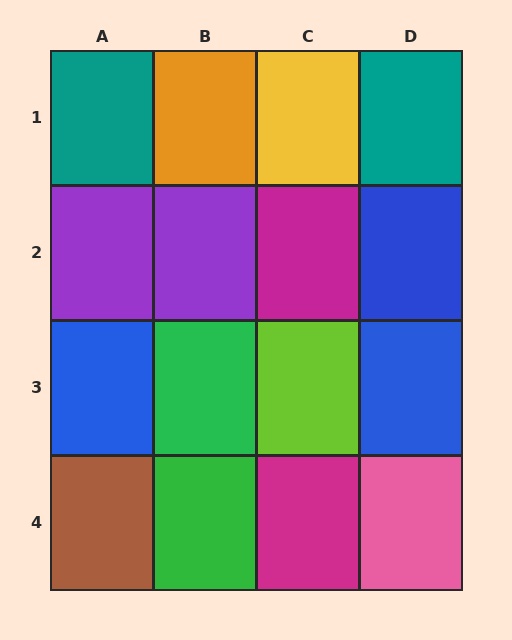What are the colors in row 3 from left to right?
Blue, green, lime, blue.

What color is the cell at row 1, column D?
Teal.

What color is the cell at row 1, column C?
Yellow.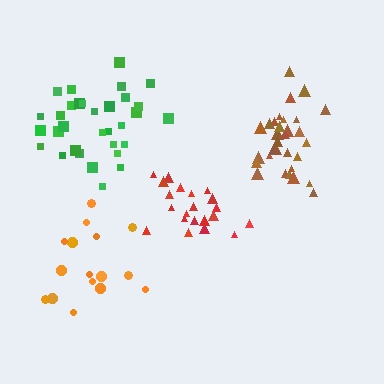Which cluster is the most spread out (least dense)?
Orange.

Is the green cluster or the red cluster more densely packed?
Red.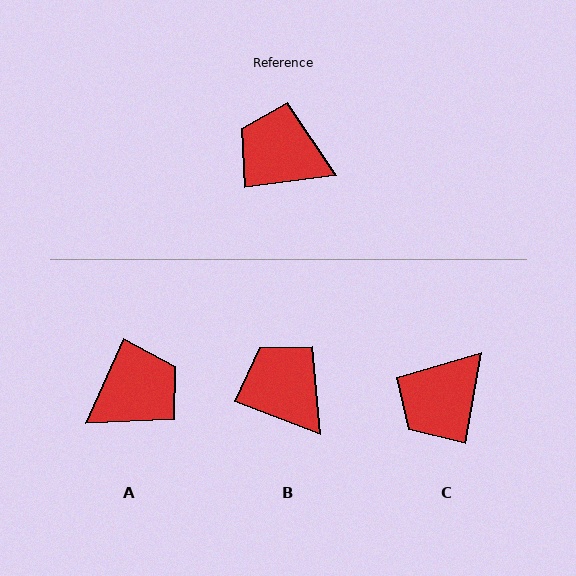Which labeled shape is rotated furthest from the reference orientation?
A, about 122 degrees away.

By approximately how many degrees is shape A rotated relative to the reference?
Approximately 122 degrees clockwise.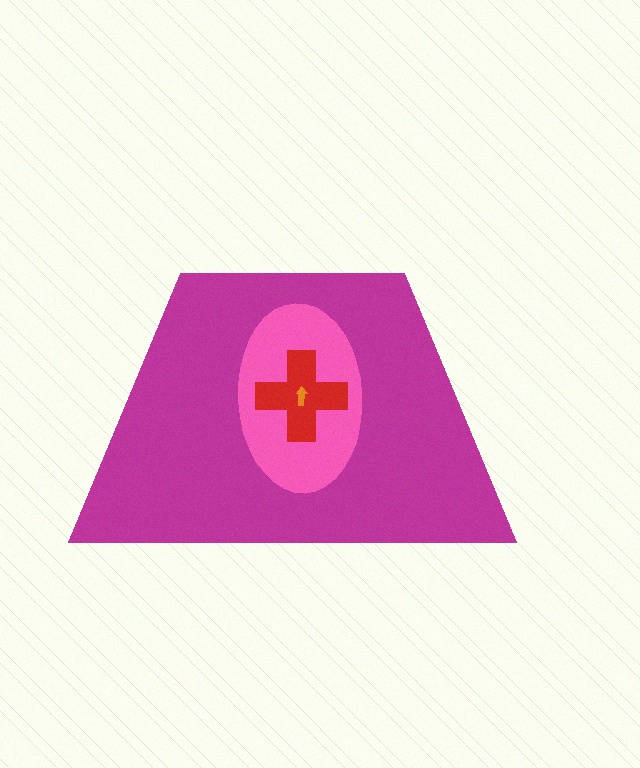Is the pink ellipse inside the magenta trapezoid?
Yes.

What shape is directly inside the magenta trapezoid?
The pink ellipse.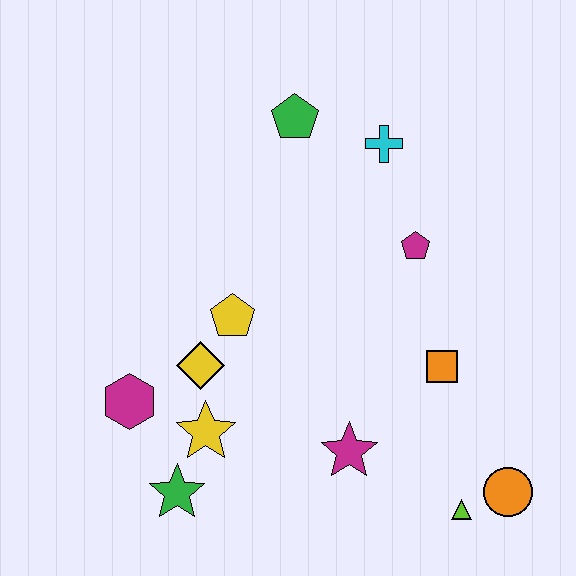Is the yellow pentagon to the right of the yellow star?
Yes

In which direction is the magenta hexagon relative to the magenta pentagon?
The magenta hexagon is to the left of the magenta pentagon.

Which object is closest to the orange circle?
The lime triangle is closest to the orange circle.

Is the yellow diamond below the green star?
No